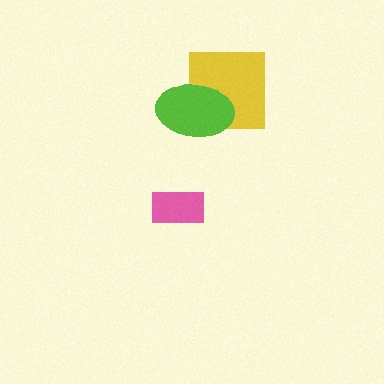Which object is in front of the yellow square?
The lime ellipse is in front of the yellow square.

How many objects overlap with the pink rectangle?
0 objects overlap with the pink rectangle.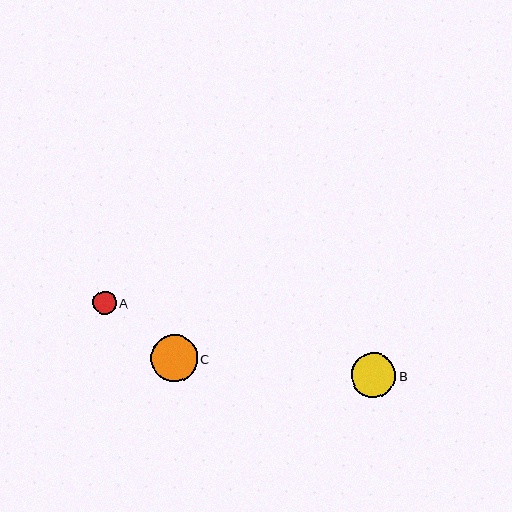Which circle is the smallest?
Circle A is the smallest with a size of approximately 23 pixels.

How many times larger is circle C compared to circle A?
Circle C is approximately 2.0 times the size of circle A.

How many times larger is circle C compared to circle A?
Circle C is approximately 2.0 times the size of circle A.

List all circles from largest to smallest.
From largest to smallest: C, B, A.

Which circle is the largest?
Circle C is the largest with a size of approximately 46 pixels.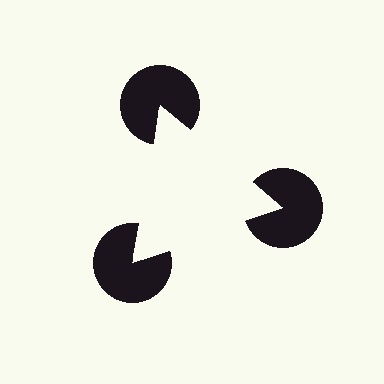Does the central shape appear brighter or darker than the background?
It typically appears slightly brighter than the background, even though no actual brightness change is drawn.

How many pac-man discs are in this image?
There are 3 — one at each vertex of the illusory triangle.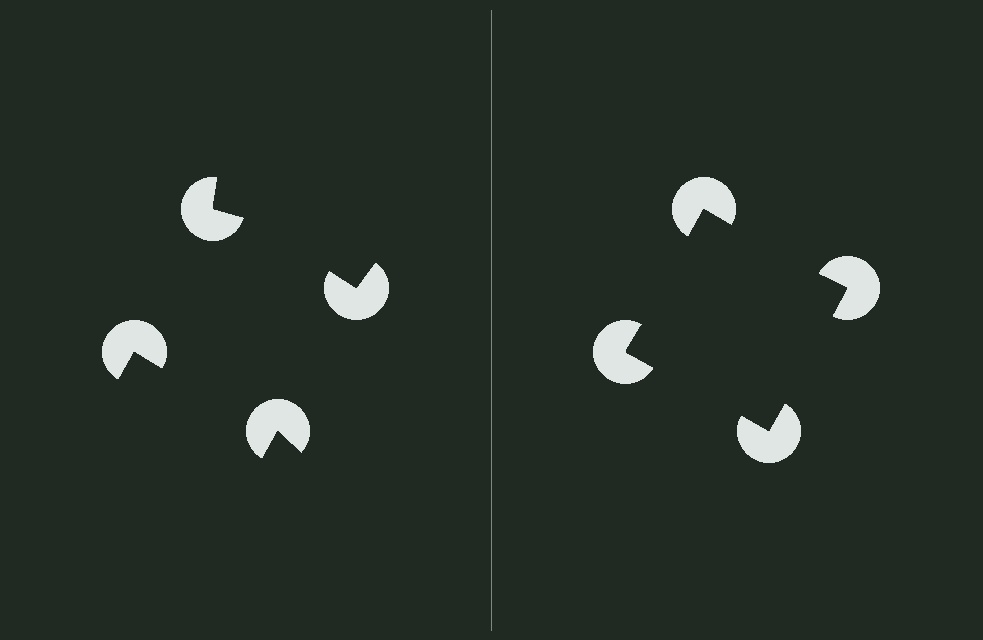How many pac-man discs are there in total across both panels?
8 — 4 on each side.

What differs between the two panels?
The pac-man discs are positioned identically on both sides; only the wedge orientations differ. On the right they align to a square; on the left they are misaligned.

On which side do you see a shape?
An illusory square appears on the right side. On the left side the wedge cuts are rotated, so no coherent shape forms.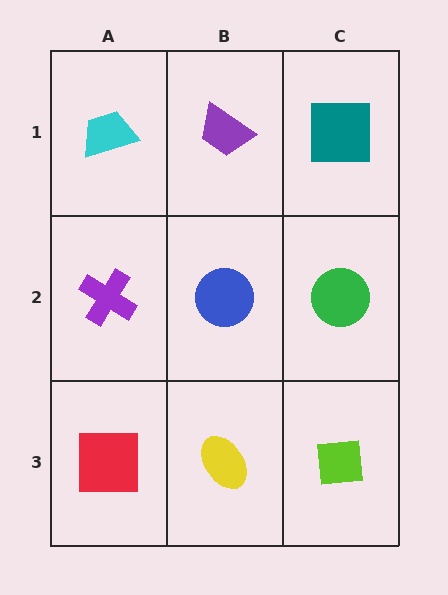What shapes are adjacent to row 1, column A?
A purple cross (row 2, column A), a purple trapezoid (row 1, column B).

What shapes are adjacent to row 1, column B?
A blue circle (row 2, column B), a cyan trapezoid (row 1, column A), a teal square (row 1, column C).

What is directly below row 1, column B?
A blue circle.